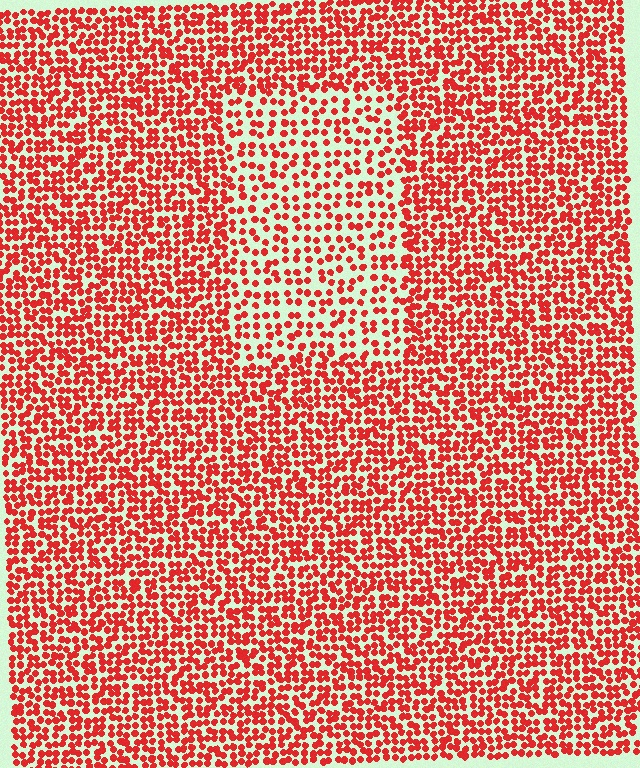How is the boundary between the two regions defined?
The boundary is defined by a change in element density (approximately 1.7x ratio). All elements are the same color, size, and shape.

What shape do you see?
I see a rectangle.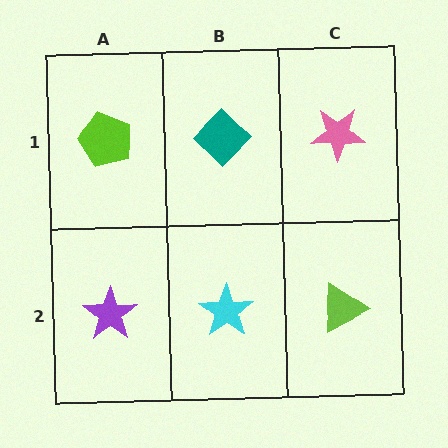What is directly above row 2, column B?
A teal diamond.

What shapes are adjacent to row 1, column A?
A purple star (row 2, column A), a teal diamond (row 1, column B).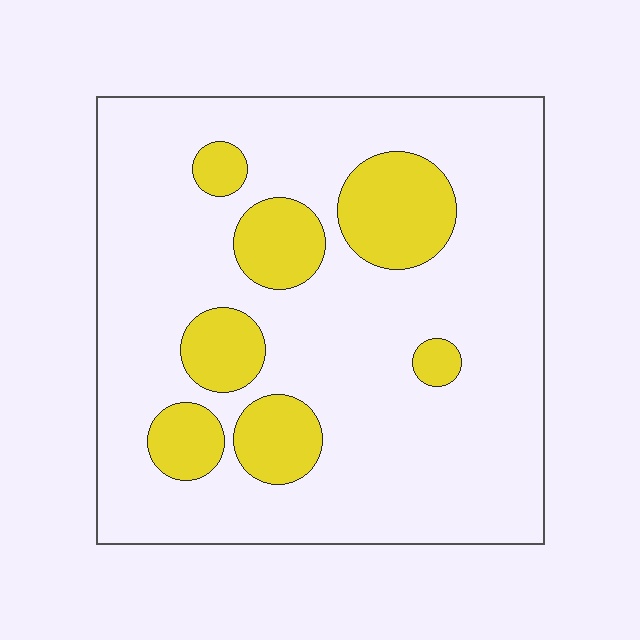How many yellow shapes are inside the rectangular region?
7.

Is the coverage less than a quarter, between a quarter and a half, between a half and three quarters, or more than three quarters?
Less than a quarter.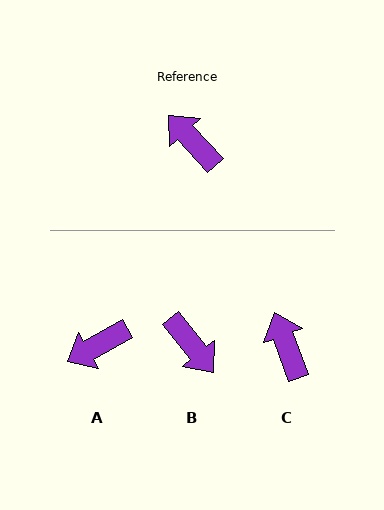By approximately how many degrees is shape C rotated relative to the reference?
Approximately 23 degrees clockwise.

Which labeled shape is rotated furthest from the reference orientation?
B, about 175 degrees away.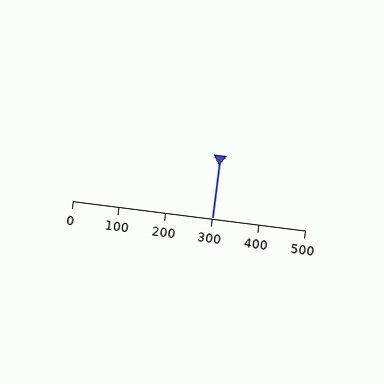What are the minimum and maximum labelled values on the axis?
The axis runs from 0 to 500.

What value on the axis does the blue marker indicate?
The marker indicates approximately 300.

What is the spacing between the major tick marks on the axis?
The major ticks are spaced 100 apart.